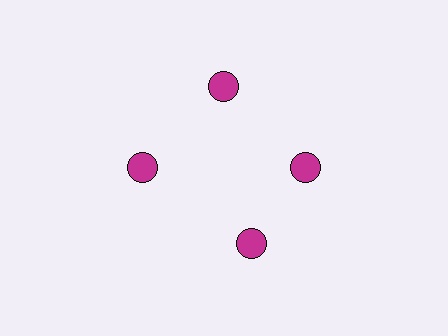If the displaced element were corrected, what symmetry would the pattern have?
It would have 4-fold rotational symmetry — the pattern would map onto itself every 90 degrees.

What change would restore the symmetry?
The symmetry would be restored by rotating it back into even spacing with its neighbors so that all 4 circles sit at equal angles and equal distance from the center.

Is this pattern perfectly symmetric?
No. The 4 magenta circles are arranged in a ring, but one element near the 6 o'clock position is rotated out of alignment along the ring, breaking the 4-fold rotational symmetry.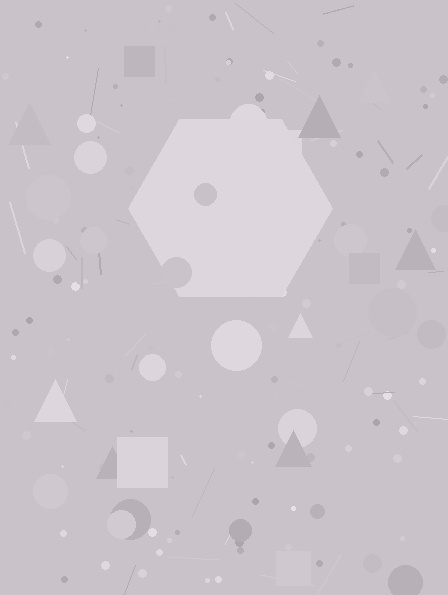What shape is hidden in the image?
A hexagon is hidden in the image.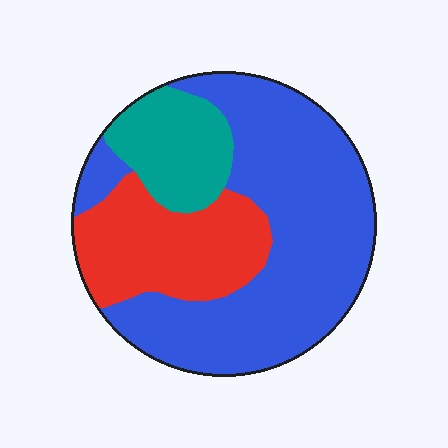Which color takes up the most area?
Blue, at roughly 60%.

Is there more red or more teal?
Red.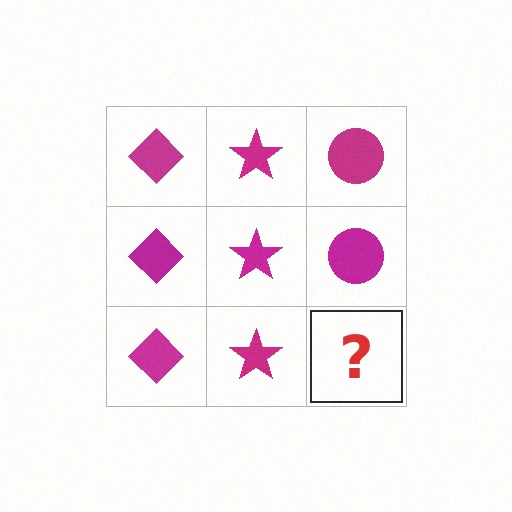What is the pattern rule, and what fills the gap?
The rule is that each column has a consistent shape. The gap should be filled with a magenta circle.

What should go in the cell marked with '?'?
The missing cell should contain a magenta circle.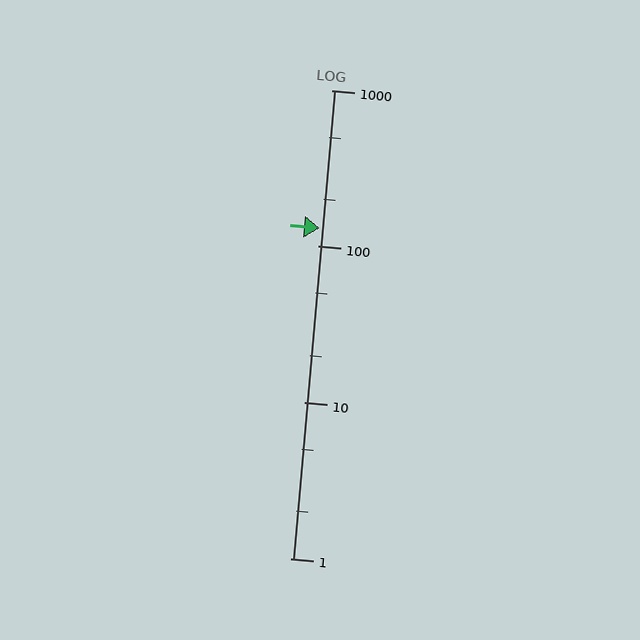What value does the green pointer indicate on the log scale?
The pointer indicates approximately 130.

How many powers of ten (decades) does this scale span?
The scale spans 3 decades, from 1 to 1000.